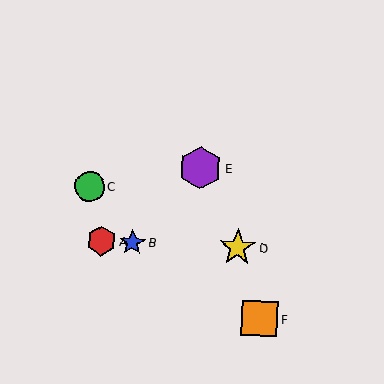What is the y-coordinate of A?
Object A is at y≈241.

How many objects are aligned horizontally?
3 objects (A, B, D) are aligned horizontally.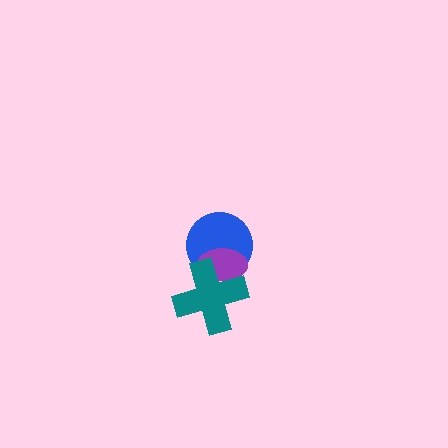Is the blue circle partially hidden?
Yes, it is partially covered by another shape.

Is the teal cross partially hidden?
No, no other shape covers it.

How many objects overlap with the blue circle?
2 objects overlap with the blue circle.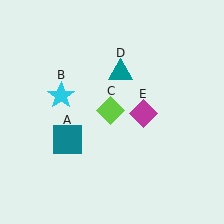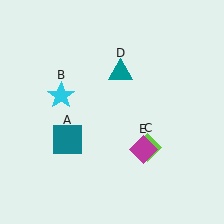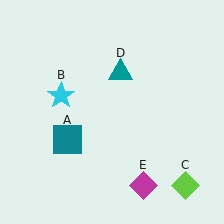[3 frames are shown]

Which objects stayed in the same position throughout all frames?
Teal square (object A) and cyan star (object B) and teal triangle (object D) remained stationary.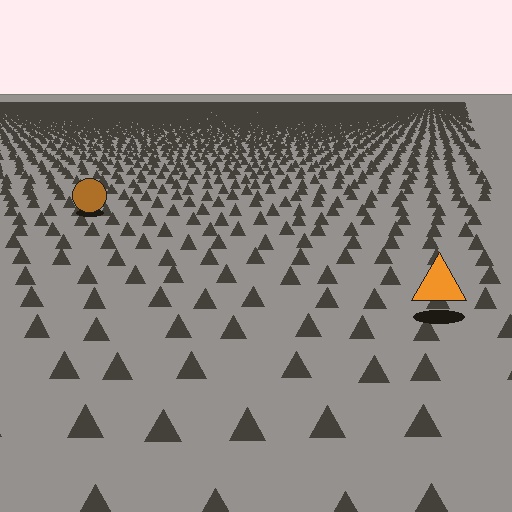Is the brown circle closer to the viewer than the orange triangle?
No. The orange triangle is closer — you can tell from the texture gradient: the ground texture is coarser near it.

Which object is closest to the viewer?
The orange triangle is closest. The texture marks near it are larger and more spread out.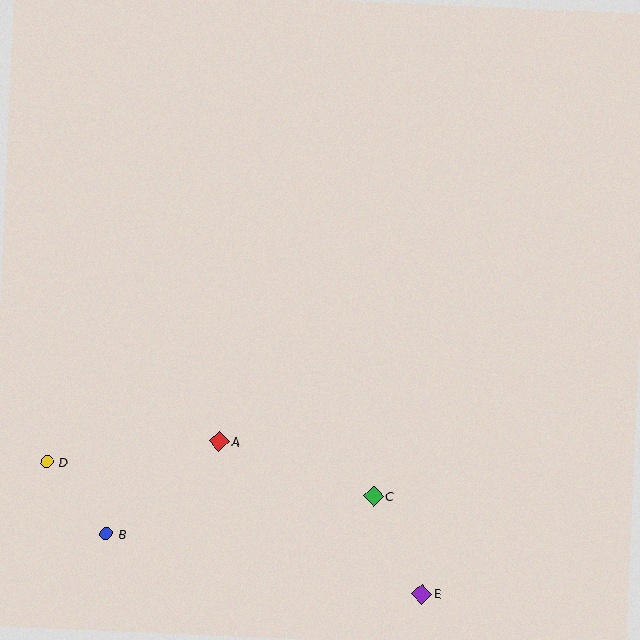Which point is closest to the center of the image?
Point A at (219, 441) is closest to the center.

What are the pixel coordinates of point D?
Point D is at (47, 462).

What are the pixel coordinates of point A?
Point A is at (219, 441).